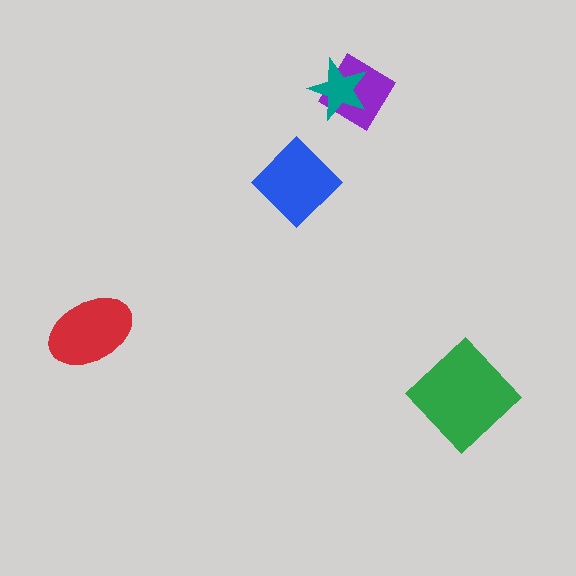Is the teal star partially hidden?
No, no other shape covers it.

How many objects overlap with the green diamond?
0 objects overlap with the green diamond.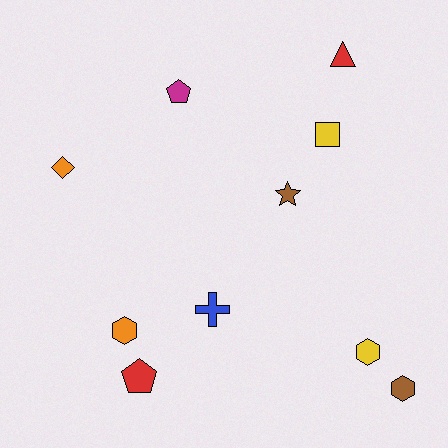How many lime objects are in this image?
There are no lime objects.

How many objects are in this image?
There are 10 objects.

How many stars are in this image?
There is 1 star.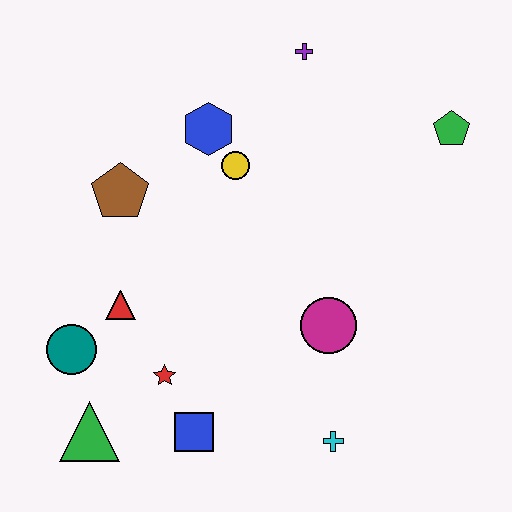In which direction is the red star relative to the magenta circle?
The red star is to the left of the magenta circle.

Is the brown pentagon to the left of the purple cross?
Yes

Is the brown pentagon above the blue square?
Yes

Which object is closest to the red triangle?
The teal circle is closest to the red triangle.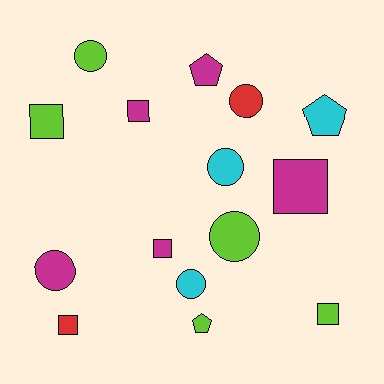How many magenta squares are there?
There are 3 magenta squares.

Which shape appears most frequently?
Circle, with 6 objects.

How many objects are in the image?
There are 15 objects.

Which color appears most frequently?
Lime, with 5 objects.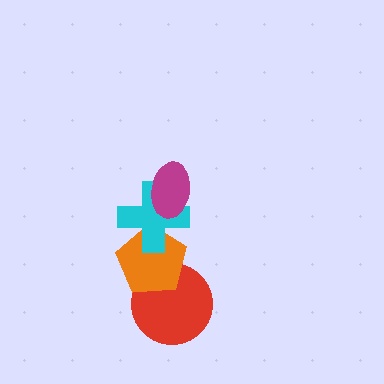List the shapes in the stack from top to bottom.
From top to bottom: the magenta ellipse, the cyan cross, the orange pentagon, the red circle.